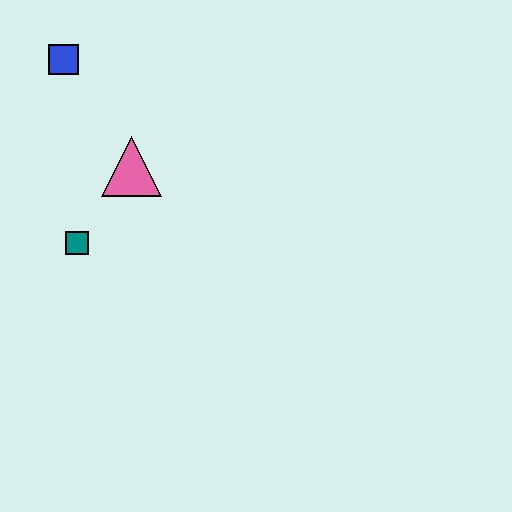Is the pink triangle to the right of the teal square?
Yes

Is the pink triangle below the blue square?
Yes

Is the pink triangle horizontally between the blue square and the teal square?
No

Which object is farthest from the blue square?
The teal square is farthest from the blue square.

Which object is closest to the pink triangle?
The teal square is closest to the pink triangle.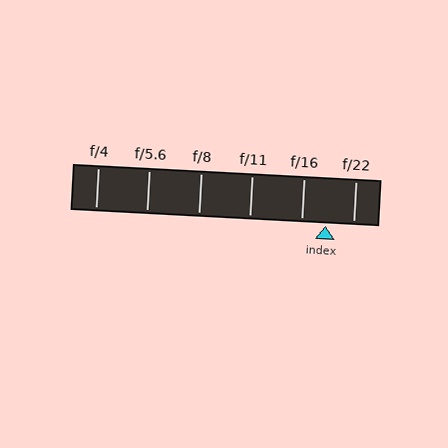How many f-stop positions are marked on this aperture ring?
There are 6 f-stop positions marked.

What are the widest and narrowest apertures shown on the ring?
The widest aperture shown is f/4 and the narrowest is f/22.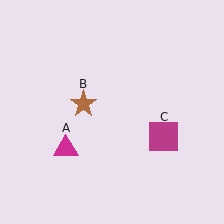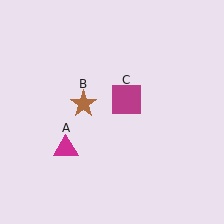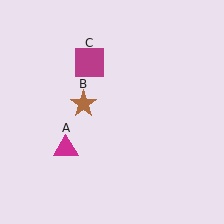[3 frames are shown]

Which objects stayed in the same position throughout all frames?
Magenta triangle (object A) and brown star (object B) remained stationary.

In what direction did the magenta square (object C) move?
The magenta square (object C) moved up and to the left.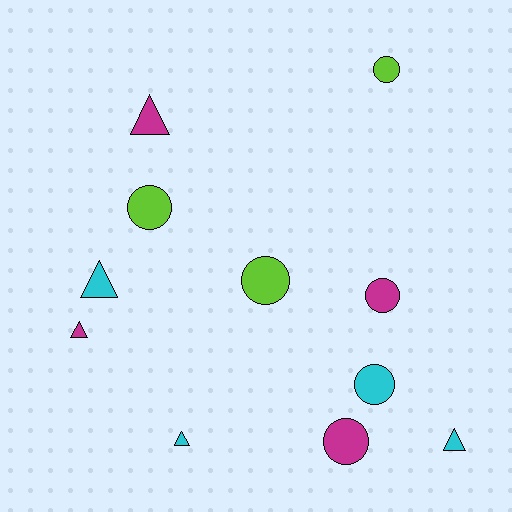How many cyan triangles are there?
There are 3 cyan triangles.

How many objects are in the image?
There are 11 objects.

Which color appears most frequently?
Magenta, with 4 objects.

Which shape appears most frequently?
Circle, with 6 objects.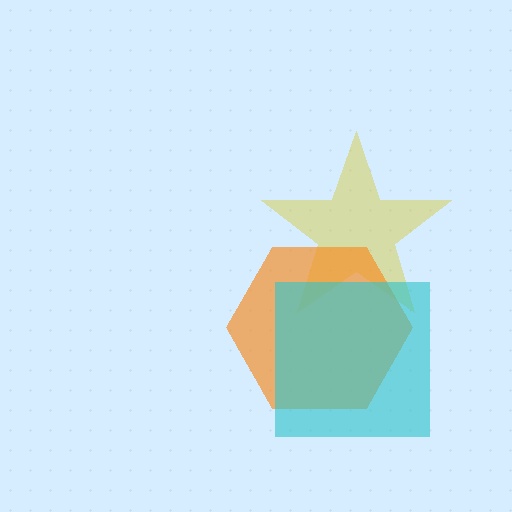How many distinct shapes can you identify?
There are 3 distinct shapes: a yellow star, an orange hexagon, a cyan square.